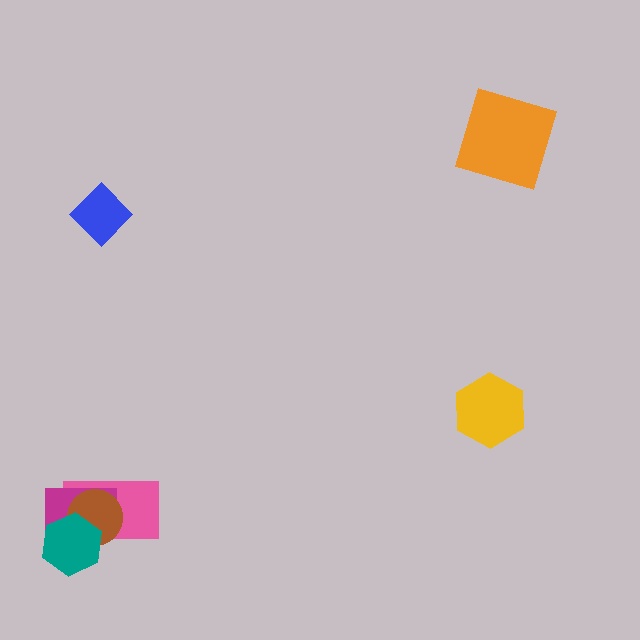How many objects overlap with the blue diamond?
0 objects overlap with the blue diamond.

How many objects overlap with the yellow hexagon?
0 objects overlap with the yellow hexagon.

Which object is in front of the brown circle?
The teal hexagon is in front of the brown circle.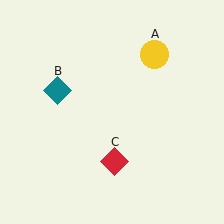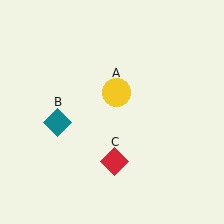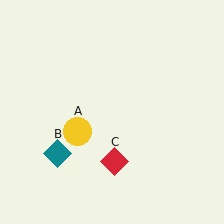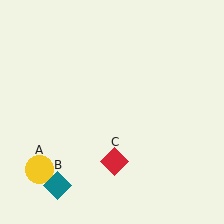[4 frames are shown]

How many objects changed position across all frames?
2 objects changed position: yellow circle (object A), teal diamond (object B).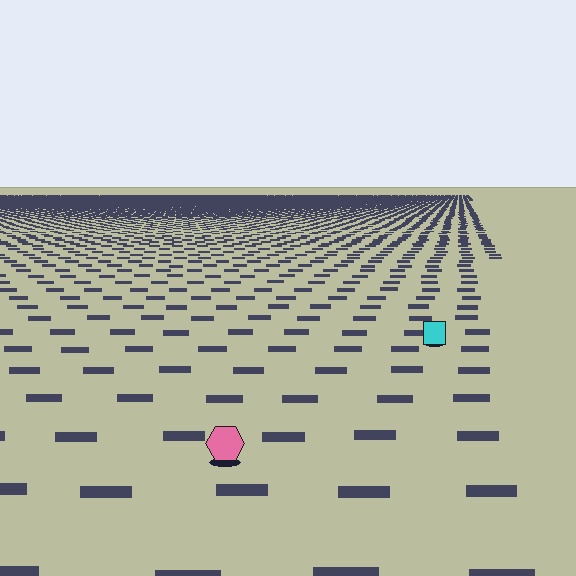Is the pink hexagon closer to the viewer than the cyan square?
Yes. The pink hexagon is closer — you can tell from the texture gradient: the ground texture is coarser near it.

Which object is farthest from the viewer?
The cyan square is farthest from the viewer. It appears smaller and the ground texture around it is denser.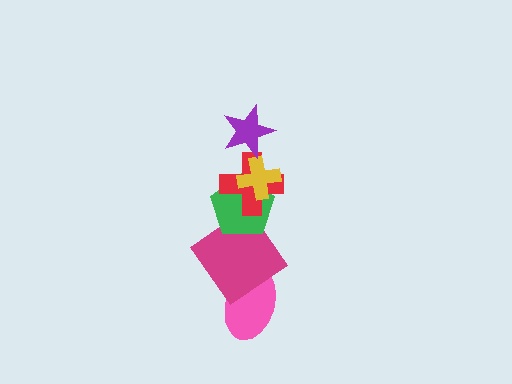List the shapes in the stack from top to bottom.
From top to bottom: the purple star, the yellow cross, the red cross, the green pentagon, the magenta diamond, the pink ellipse.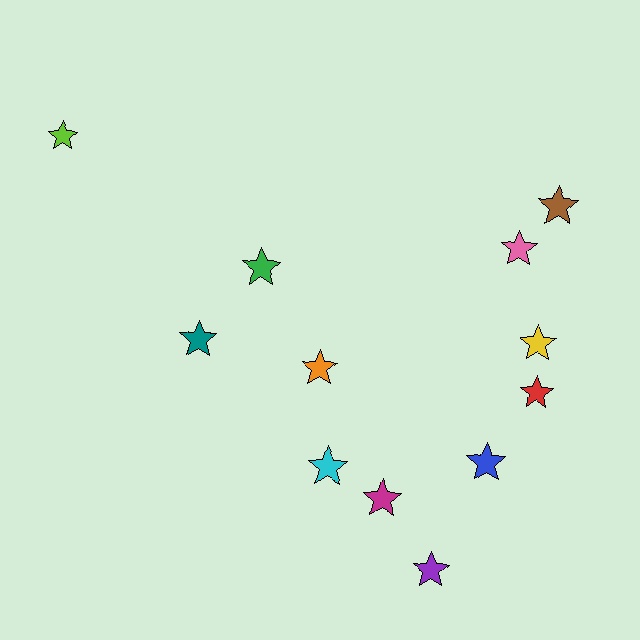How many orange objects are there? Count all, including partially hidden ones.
There is 1 orange object.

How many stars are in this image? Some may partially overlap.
There are 12 stars.